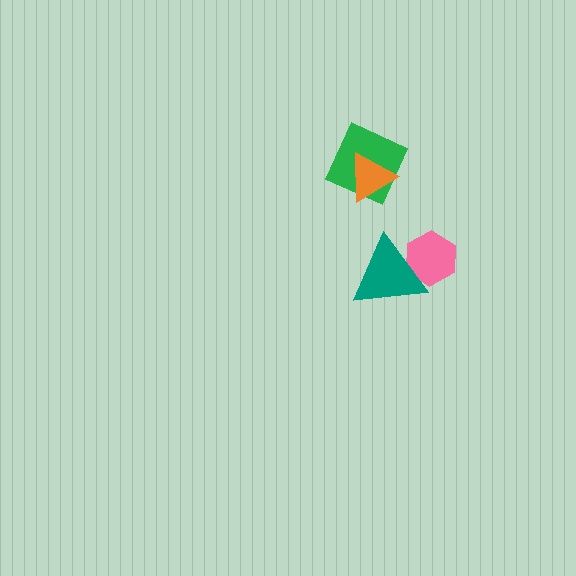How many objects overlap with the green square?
1 object overlaps with the green square.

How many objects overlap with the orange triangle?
1 object overlaps with the orange triangle.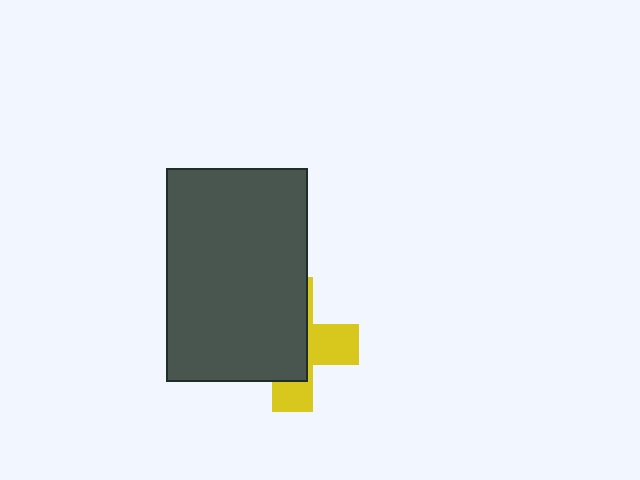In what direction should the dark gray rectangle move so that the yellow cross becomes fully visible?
The dark gray rectangle should move left. That is the shortest direction to clear the overlap and leave the yellow cross fully visible.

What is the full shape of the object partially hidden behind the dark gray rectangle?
The partially hidden object is a yellow cross.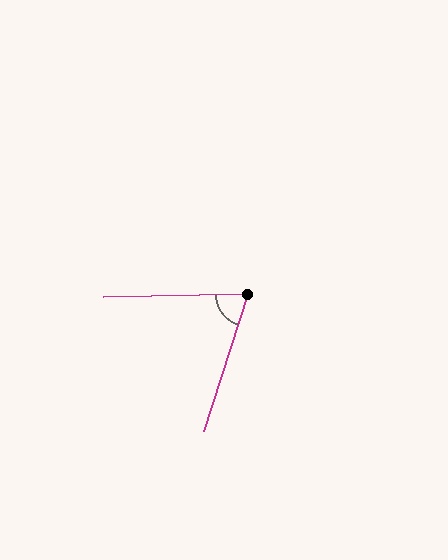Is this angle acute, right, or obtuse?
It is acute.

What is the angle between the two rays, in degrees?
Approximately 71 degrees.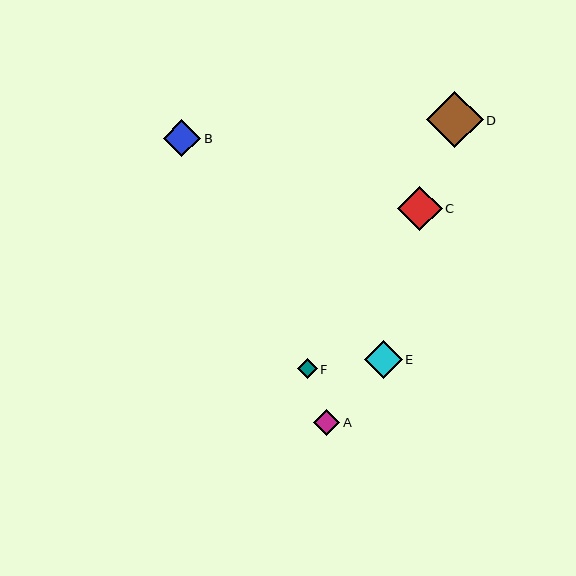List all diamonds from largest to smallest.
From largest to smallest: D, C, E, B, A, F.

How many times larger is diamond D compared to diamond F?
Diamond D is approximately 2.8 times the size of diamond F.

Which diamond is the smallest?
Diamond F is the smallest with a size of approximately 20 pixels.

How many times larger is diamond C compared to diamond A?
Diamond C is approximately 1.7 times the size of diamond A.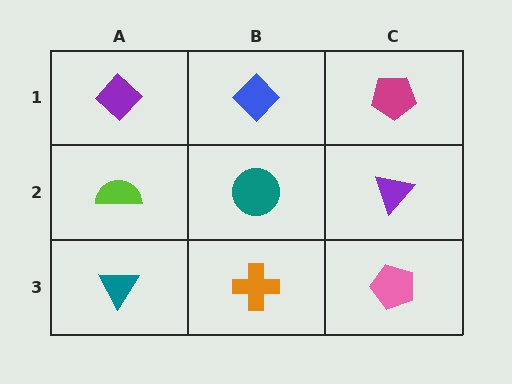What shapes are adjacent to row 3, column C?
A purple triangle (row 2, column C), an orange cross (row 3, column B).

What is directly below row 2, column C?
A pink pentagon.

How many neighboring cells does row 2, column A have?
3.